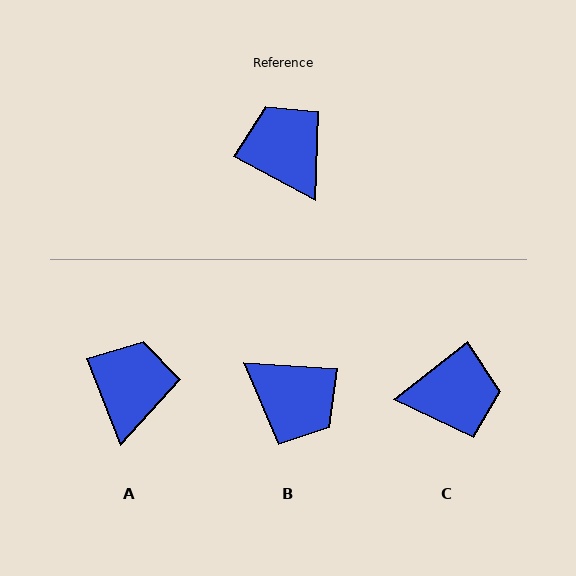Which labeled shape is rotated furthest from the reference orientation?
B, about 155 degrees away.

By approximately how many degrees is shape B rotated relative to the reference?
Approximately 155 degrees clockwise.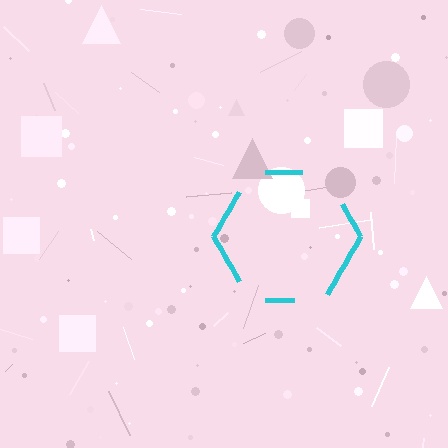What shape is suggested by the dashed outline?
The dashed outline suggests a hexagon.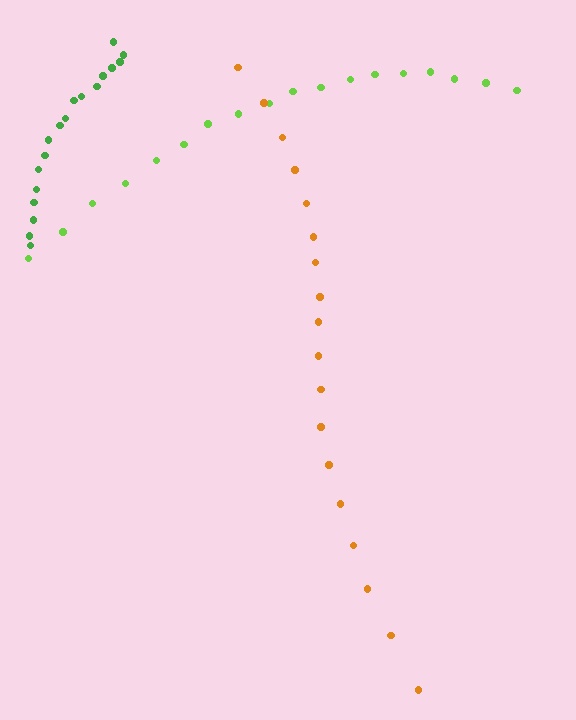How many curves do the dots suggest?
There are 3 distinct paths.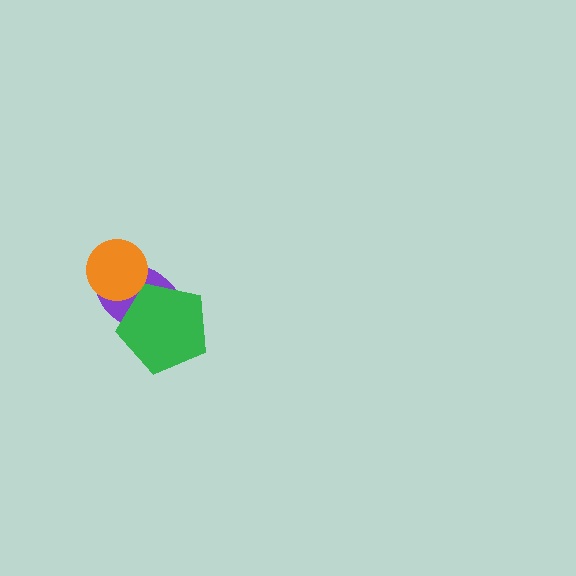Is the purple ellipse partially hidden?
Yes, it is partially covered by another shape.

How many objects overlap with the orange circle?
1 object overlaps with the orange circle.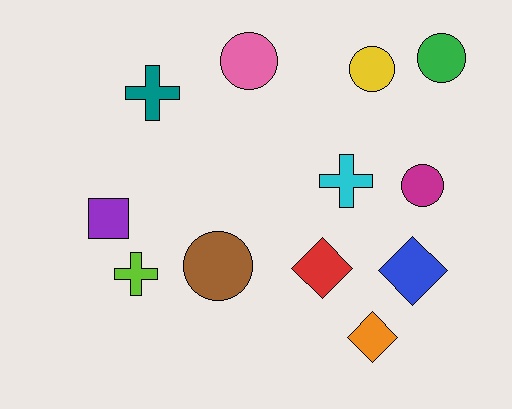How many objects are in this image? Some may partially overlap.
There are 12 objects.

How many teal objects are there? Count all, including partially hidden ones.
There is 1 teal object.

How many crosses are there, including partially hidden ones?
There are 3 crosses.